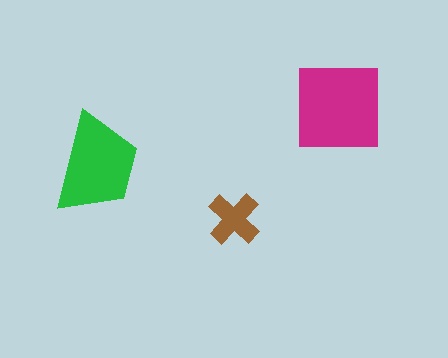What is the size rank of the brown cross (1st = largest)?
3rd.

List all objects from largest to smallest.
The magenta square, the green trapezoid, the brown cross.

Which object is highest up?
The magenta square is topmost.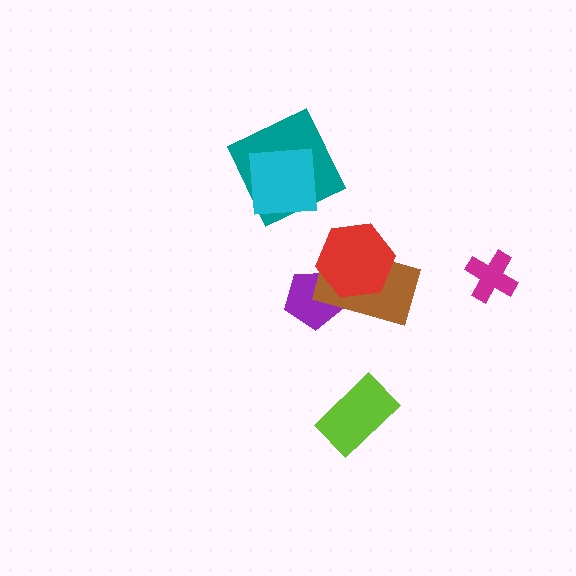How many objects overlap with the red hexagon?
2 objects overlap with the red hexagon.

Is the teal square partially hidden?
Yes, it is partially covered by another shape.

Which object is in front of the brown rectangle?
The red hexagon is in front of the brown rectangle.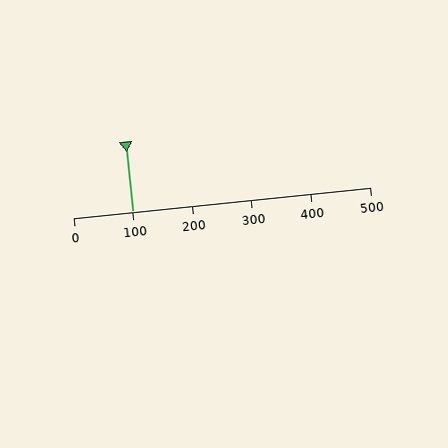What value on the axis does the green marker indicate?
The marker indicates approximately 100.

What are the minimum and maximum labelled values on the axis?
The axis runs from 0 to 500.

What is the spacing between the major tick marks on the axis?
The major ticks are spaced 100 apart.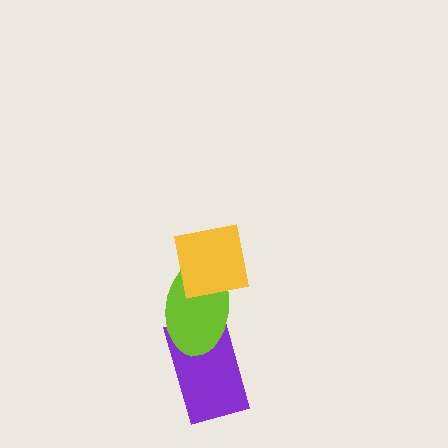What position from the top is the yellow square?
The yellow square is 1st from the top.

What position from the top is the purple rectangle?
The purple rectangle is 3rd from the top.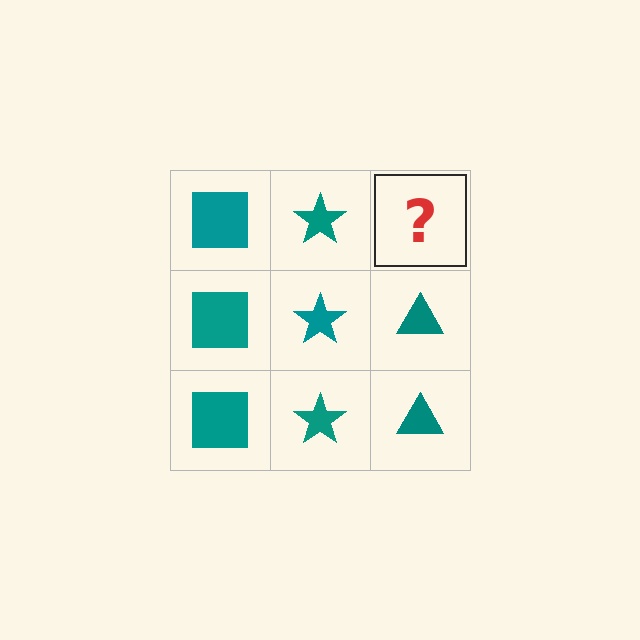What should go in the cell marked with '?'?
The missing cell should contain a teal triangle.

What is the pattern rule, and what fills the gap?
The rule is that each column has a consistent shape. The gap should be filled with a teal triangle.